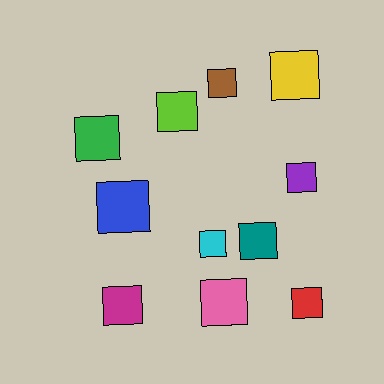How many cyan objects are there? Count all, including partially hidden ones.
There is 1 cyan object.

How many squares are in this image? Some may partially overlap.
There are 11 squares.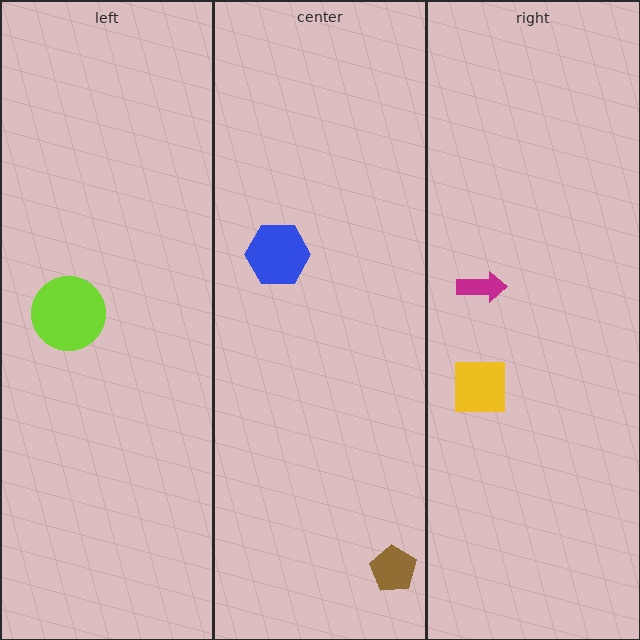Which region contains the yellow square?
The right region.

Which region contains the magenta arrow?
The right region.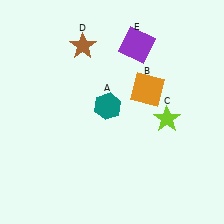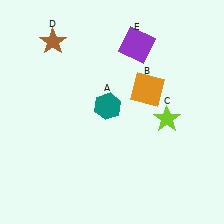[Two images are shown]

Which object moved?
The brown star (D) moved left.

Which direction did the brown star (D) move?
The brown star (D) moved left.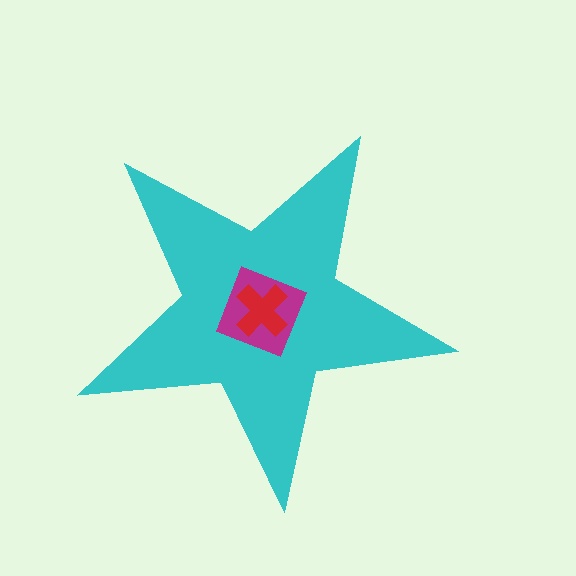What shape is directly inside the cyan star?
The magenta diamond.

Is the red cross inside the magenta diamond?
Yes.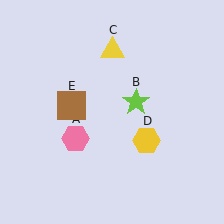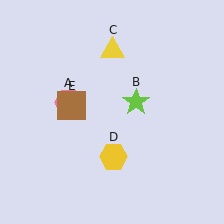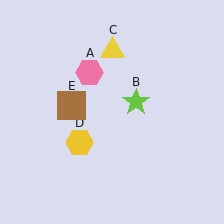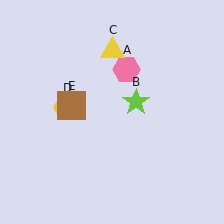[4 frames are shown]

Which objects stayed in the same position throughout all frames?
Lime star (object B) and yellow triangle (object C) and brown square (object E) remained stationary.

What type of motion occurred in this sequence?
The pink hexagon (object A), yellow hexagon (object D) rotated clockwise around the center of the scene.